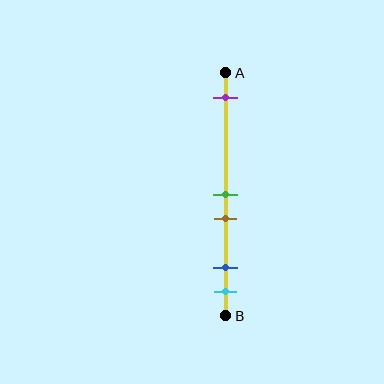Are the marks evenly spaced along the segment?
No, the marks are not evenly spaced.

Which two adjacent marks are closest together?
The green and brown marks are the closest adjacent pair.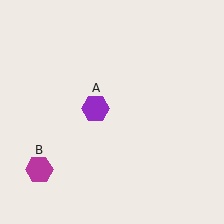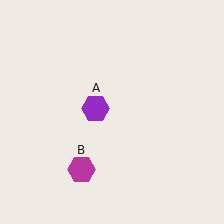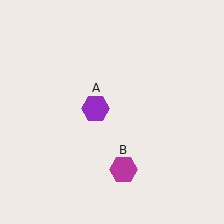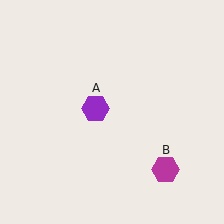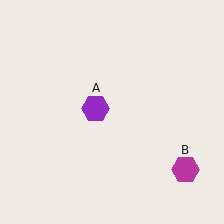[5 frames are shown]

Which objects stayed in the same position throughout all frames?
Purple hexagon (object A) remained stationary.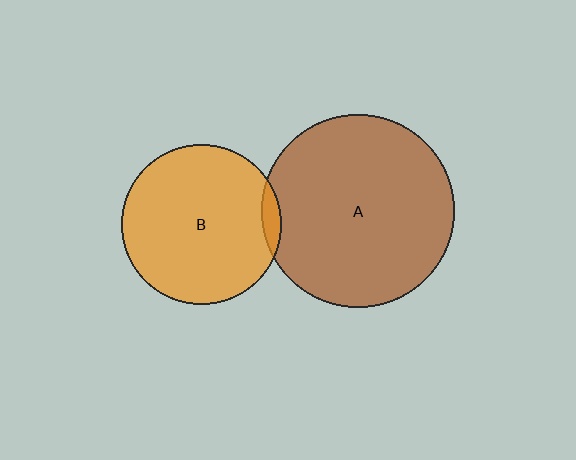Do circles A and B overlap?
Yes.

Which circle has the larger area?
Circle A (brown).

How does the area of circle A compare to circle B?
Approximately 1.5 times.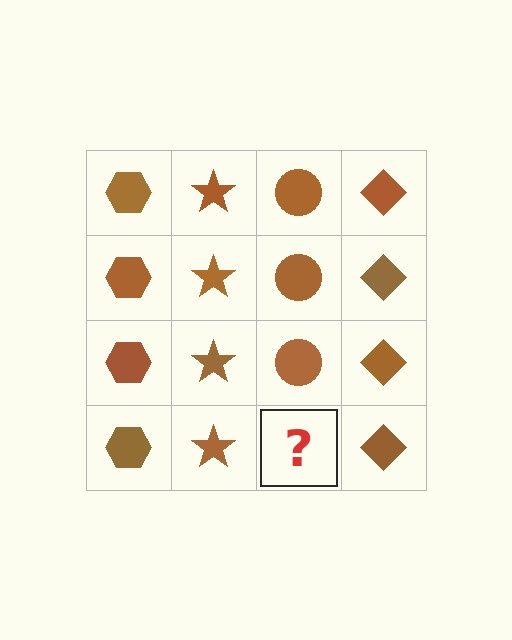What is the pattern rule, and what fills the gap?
The rule is that each column has a consistent shape. The gap should be filled with a brown circle.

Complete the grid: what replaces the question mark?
The question mark should be replaced with a brown circle.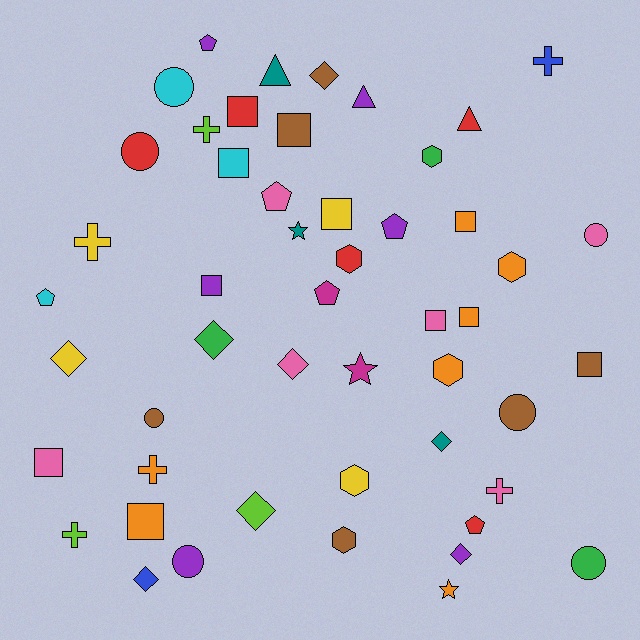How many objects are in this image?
There are 50 objects.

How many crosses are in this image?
There are 6 crosses.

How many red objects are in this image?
There are 5 red objects.